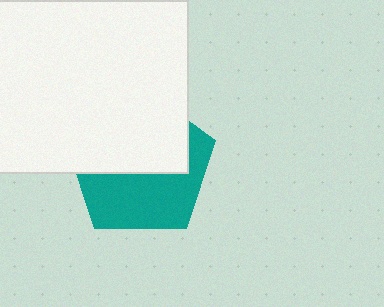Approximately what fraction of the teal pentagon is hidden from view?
Roughly 52% of the teal pentagon is hidden behind the white rectangle.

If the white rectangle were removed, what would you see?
You would see the complete teal pentagon.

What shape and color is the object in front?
The object in front is a white rectangle.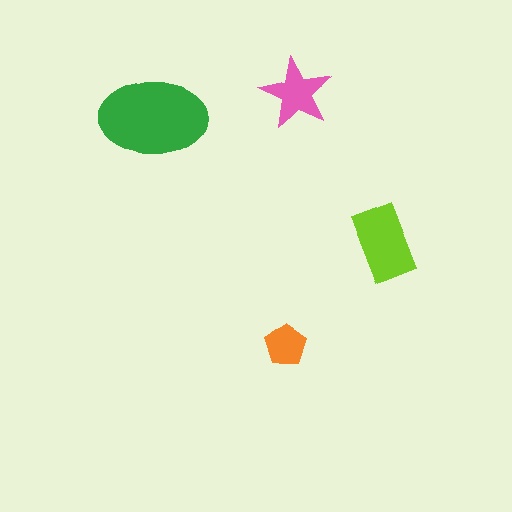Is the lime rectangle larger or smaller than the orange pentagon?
Larger.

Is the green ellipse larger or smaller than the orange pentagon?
Larger.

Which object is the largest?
The green ellipse.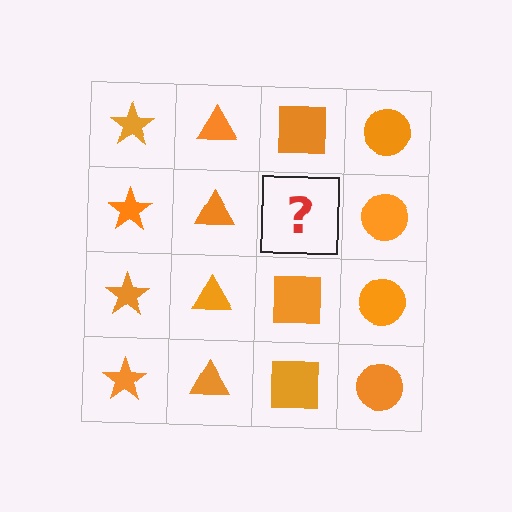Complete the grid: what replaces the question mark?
The question mark should be replaced with an orange square.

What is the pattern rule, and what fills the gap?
The rule is that each column has a consistent shape. The gap should be filled with an orange square.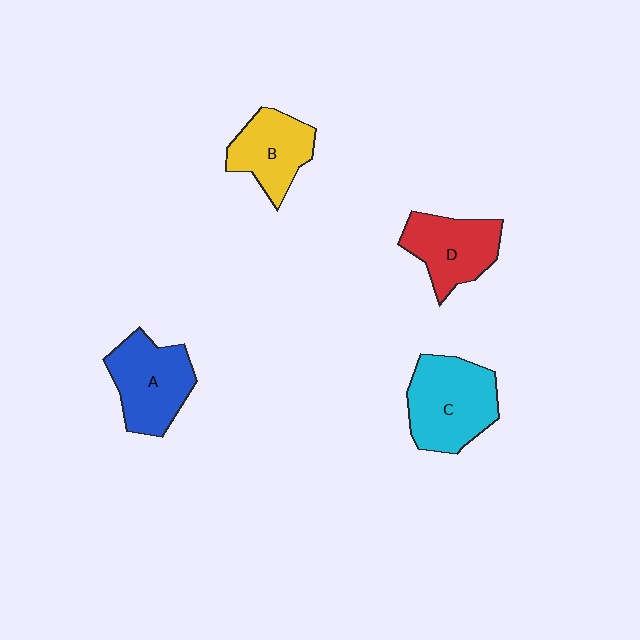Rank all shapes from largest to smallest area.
From largest to smallest: C (cyan), A (blue), D (red), B (yellow).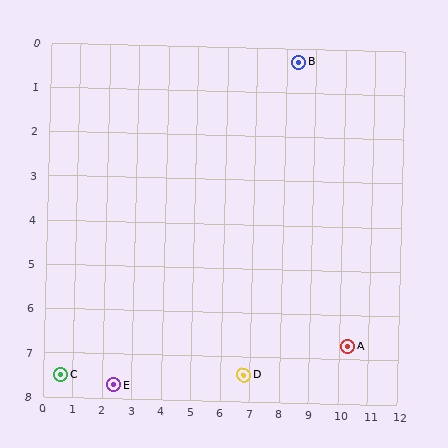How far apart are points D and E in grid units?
Points D and E are about 4.4 grid units apart.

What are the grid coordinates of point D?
Point D is at approximately (6.8, 7.4).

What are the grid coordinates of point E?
Point E is at approximately (2.4, 7.7).